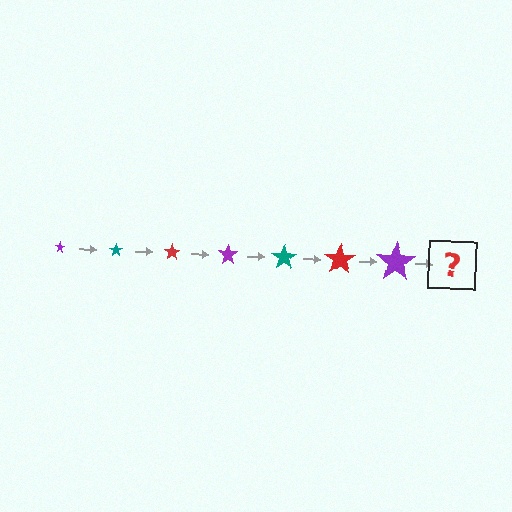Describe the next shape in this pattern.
It should be a teal star, larger than the previous one.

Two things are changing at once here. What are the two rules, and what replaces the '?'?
The two rules are that the star grows larger each step and the color cycles through purple, teal, and red. The '?' should be a teal star, larger than the previous one.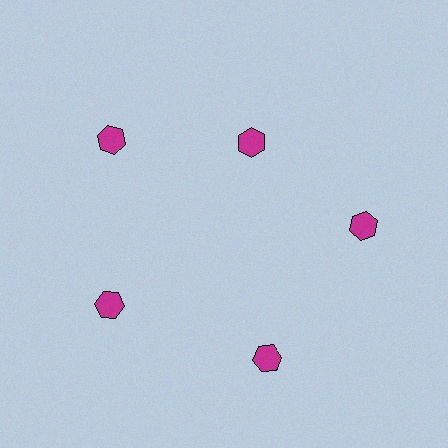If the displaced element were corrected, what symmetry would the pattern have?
It would have 5-fold rotational symmetry — the pattern would map onto itself every 72 degrees.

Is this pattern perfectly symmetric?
No. The 5 magenta hexagons are arranged in a ring, but one element near the 1 o'clock position is pulled inward toward the center, breaking the 5-fold rotational symmetry.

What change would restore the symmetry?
The symmetry would be restored by moving it outward, back onto the ring so that all 5 hexagons sit at equal angles and equal distance from the center.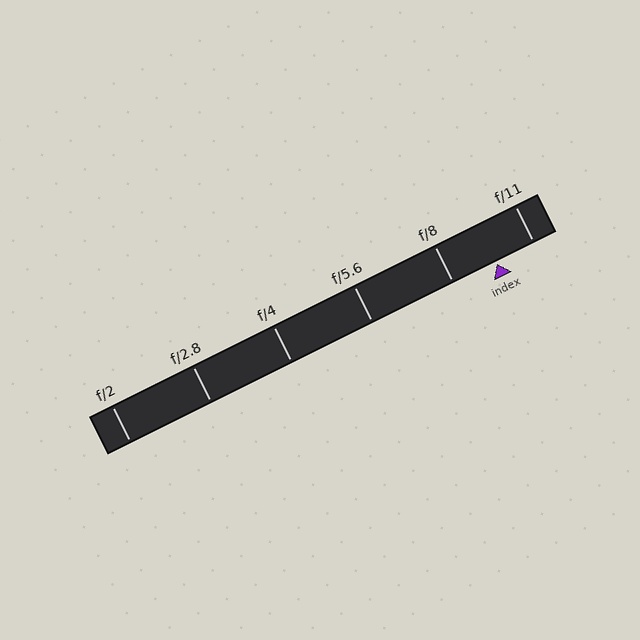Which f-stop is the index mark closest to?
The index mark is closest to f/11.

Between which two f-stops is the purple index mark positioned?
The index mark is between f/8 and f/11.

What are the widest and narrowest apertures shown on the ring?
The widest aperture shown is f/2 and the narrowest is f/11.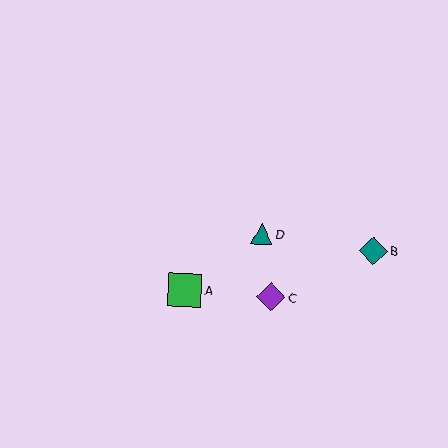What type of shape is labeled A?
Shape A is a green square.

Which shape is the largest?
The green square (labeled A) is the largest.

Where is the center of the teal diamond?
The center of the teal diamond is at (373, 250).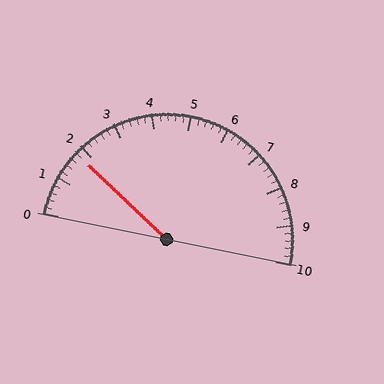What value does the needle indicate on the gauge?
The needle indicates approximately 1.8.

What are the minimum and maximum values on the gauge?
The gauge ranges from 0 to 10.